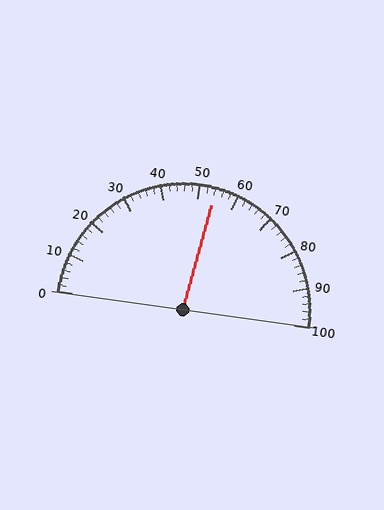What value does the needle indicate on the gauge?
The needle indicates approximately 54.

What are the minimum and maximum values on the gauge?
The gauge ranges from 0 to 100.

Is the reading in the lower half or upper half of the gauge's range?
The reading is in the upper half of the range (0 to 100).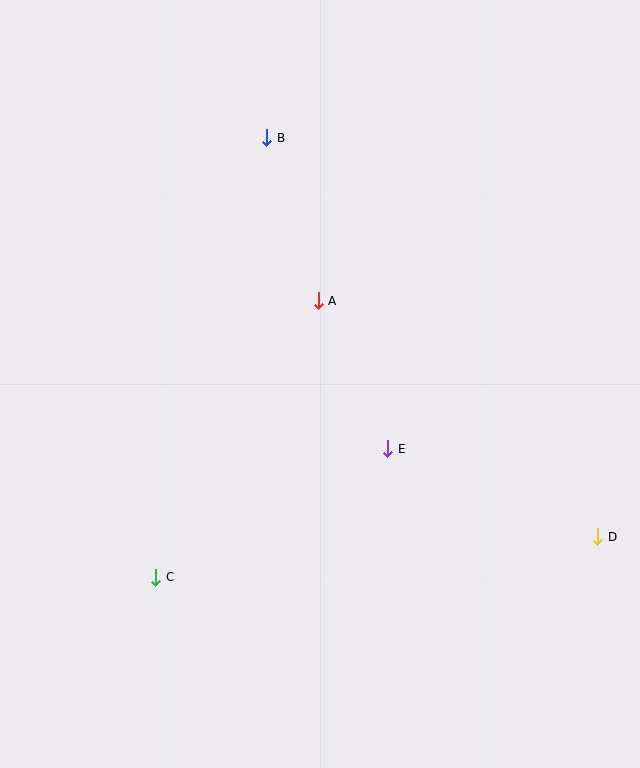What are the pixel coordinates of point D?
Point D is at (598, 537).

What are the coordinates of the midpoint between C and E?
The midpoint between C and E is at (272, 513).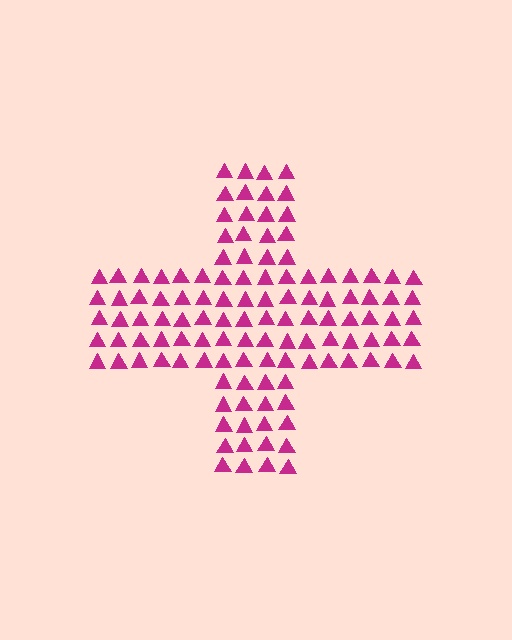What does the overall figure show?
The overall figure shows a cross.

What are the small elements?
The small elements are triangles.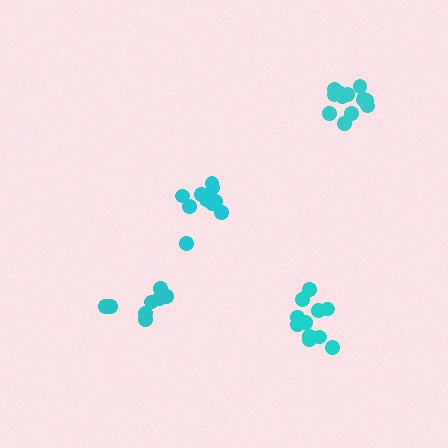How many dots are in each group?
Group 1: 11 dots, Group 2: 12 dots, Group 3: 11 dots, Group 4: 9 dots (43 total).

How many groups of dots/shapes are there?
There are 4 groups.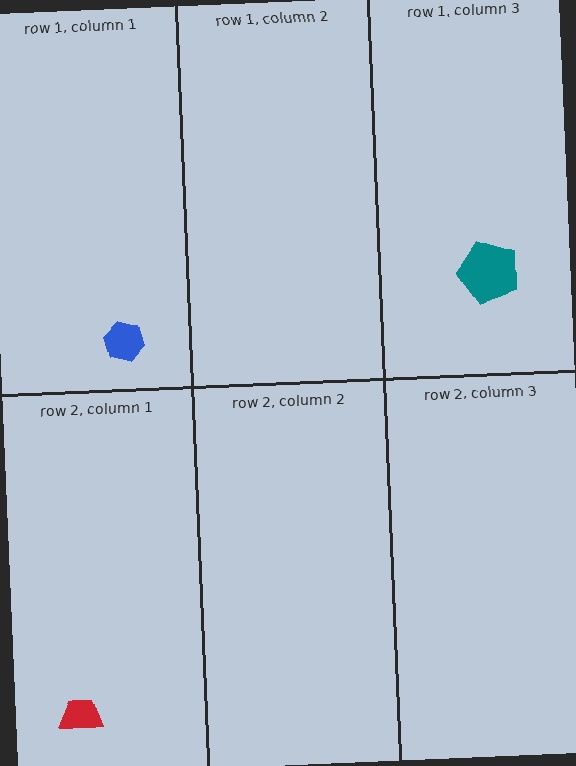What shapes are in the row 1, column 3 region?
The teal pentagon.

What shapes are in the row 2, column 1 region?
The red trapezoid.